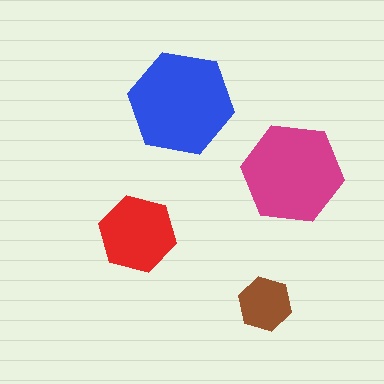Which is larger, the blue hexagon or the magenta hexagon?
The blue one.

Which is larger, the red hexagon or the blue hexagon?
The blue one.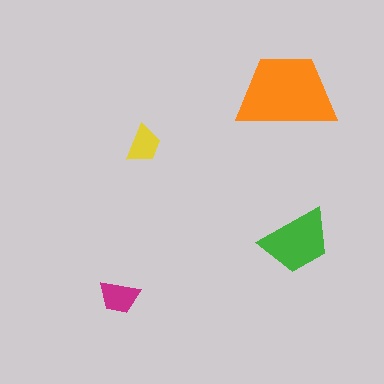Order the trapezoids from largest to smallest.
the orange one, the green one, the magenta one, the yellow one.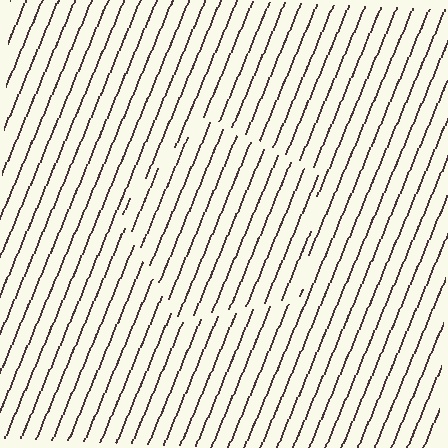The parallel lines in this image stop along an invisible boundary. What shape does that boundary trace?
An illusory pentagon. The interior of the shape contains the same grating, shifted by half a period — the contour is defined by the phase discontinuity where line-ends from the inner and outer gratings abut.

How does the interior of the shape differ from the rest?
The interior of the shape contains the same grating, shifted by half a period — the contour is defined by the phase discontinuity where line-ends from the inner and outer gratings abut.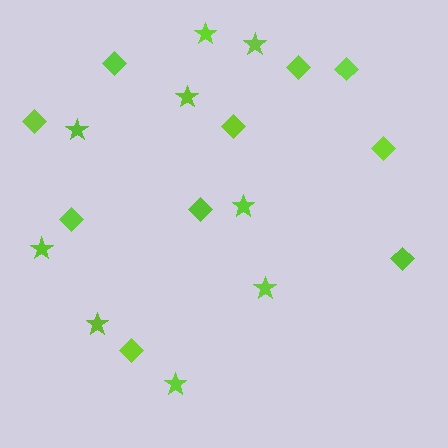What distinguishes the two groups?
There are 2 groups: one group of diamonds (10) and one group of stars (9).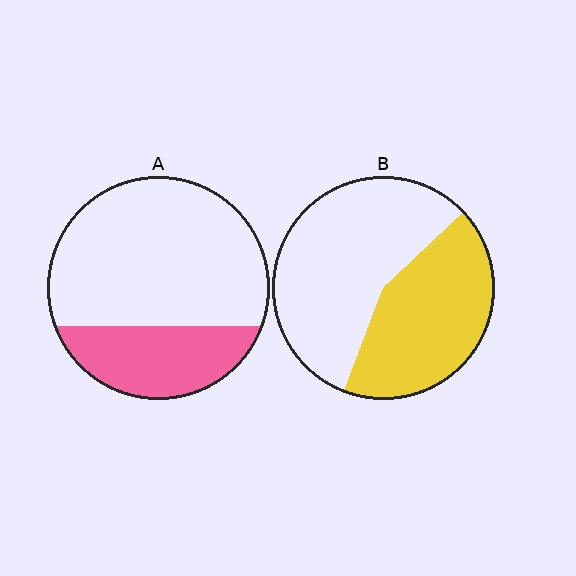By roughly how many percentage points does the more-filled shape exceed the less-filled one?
By roughly 15 percentage points (B over A).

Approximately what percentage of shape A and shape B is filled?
A is approximately 30% and B is approximately 45%.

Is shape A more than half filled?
No.